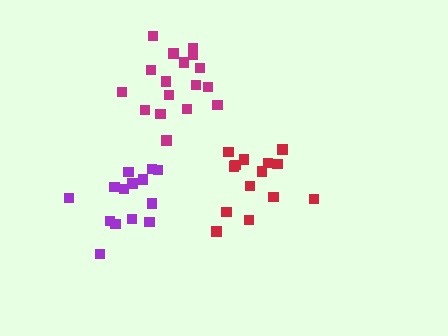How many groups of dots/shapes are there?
There are 3 groups.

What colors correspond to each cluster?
The clusters are colored: magenta, purple, red.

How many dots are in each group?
Group 1: 17 dots, Group 2: 14 dots, Group 3: 15 dots (46 total).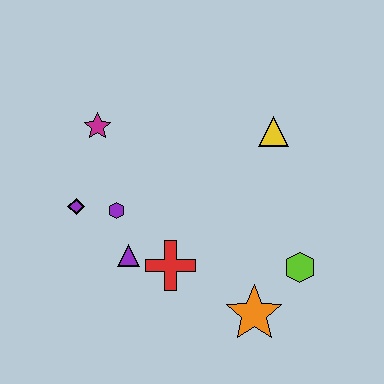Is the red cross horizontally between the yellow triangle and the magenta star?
Yes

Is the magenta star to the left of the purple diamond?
No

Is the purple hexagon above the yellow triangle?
No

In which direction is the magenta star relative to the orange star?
The magenta star is above the orange star.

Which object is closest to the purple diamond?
The purple hexagon is closest to the purple diamond.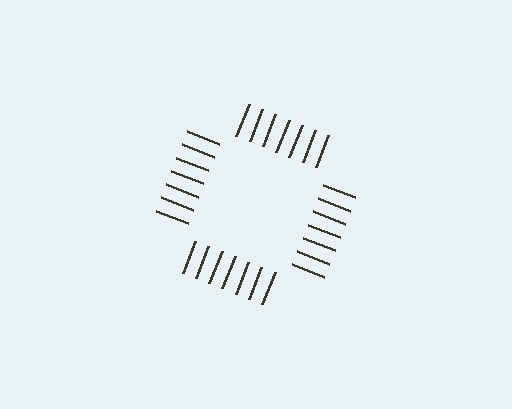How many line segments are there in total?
28 — 7 along each of the 4 edges.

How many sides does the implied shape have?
4 sides — the line-ends trace a square.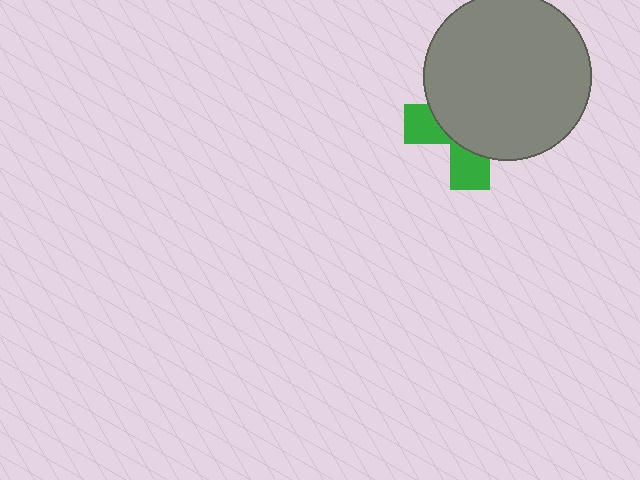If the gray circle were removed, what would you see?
You would see the complete green cross.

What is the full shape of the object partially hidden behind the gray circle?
The partially hidden object is a green cross.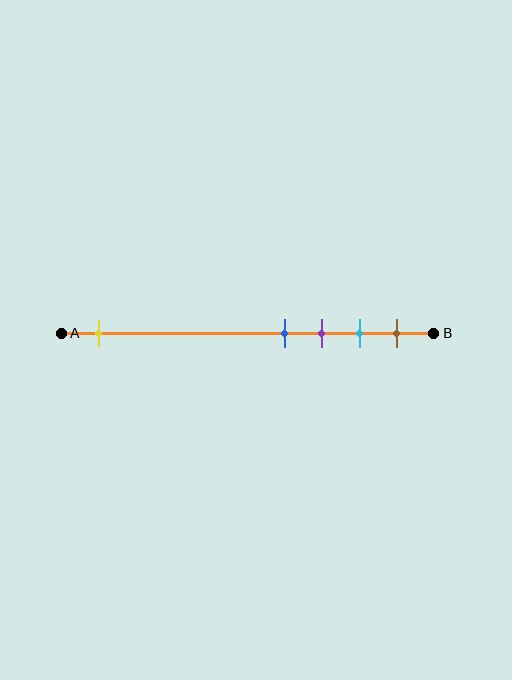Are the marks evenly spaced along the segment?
No, the marks are not evenly spaced.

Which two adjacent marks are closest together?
The blue and purple marks are the closest adjacent pair.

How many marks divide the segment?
There are 5 marks dividing the segment.